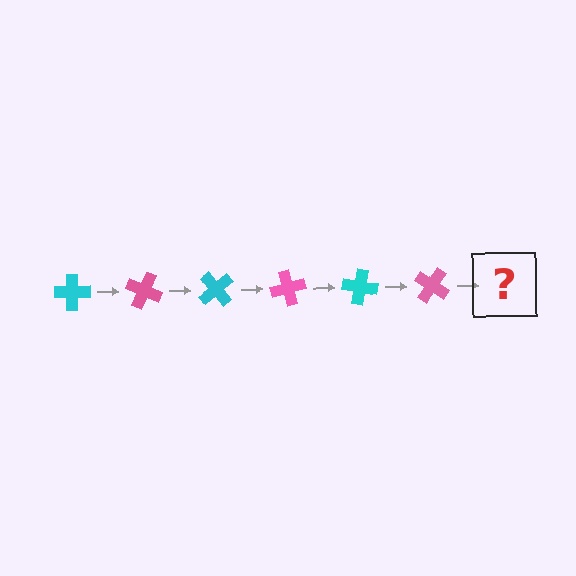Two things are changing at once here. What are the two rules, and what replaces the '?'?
The two rules are that it rotates 25 degrees each step and the color cycles through cyan and pink. The '?' should be a cyan cross, rotated 150 degrees from the start.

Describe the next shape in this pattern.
It should be a cyan cross, rotated 150 degrees from the start.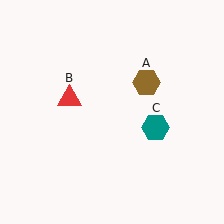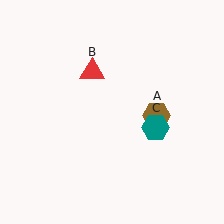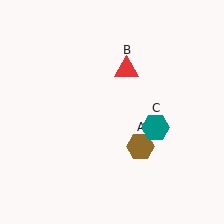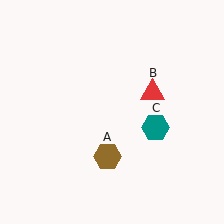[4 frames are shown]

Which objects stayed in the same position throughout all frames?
Teal hexagon (object C) remained stationary.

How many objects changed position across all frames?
2 objects changed position: brown hexagon (object A), red triangle (object B).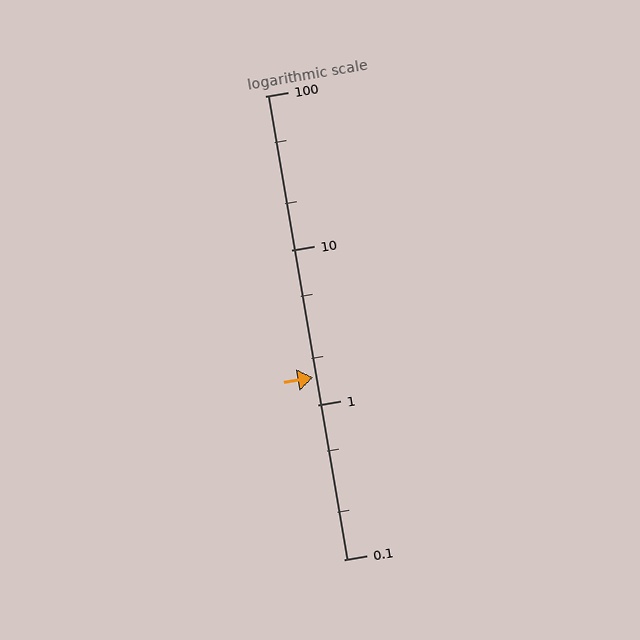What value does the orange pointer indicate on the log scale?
The pointer indicates approximately 1.5.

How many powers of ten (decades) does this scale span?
The scale spans 3 decades, from 0.1 to 100.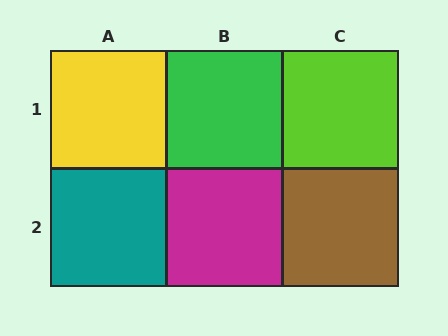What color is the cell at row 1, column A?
Yellow.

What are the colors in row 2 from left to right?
Teal, magenta, brown.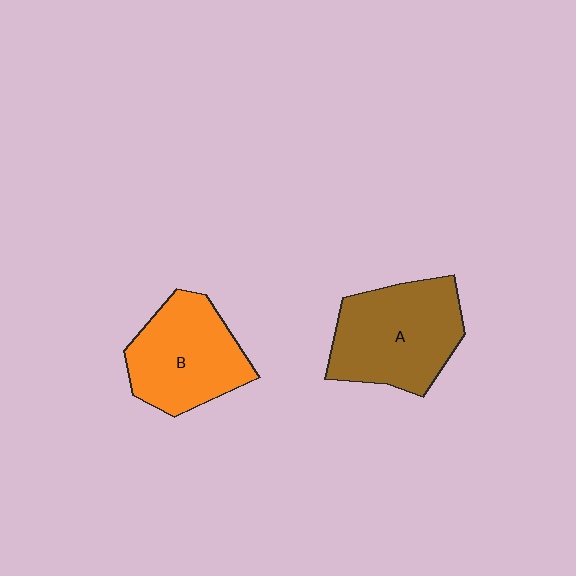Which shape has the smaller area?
Shape B (orange).